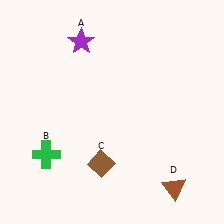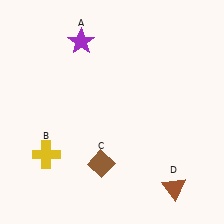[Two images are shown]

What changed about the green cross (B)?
In Image 1, B is green. In Image 2, it changed to yellow.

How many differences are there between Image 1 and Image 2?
There is 1 difference between the two images.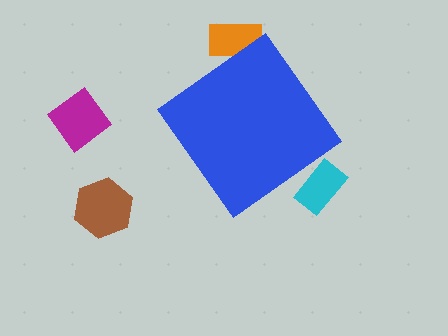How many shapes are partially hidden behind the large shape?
2 shapes are partially hidden.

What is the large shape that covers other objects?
A blue diamond.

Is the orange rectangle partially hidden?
Yes, the orange rectangle is partially hidden behind the blue diamond.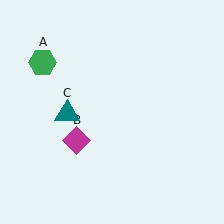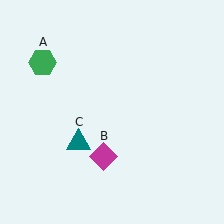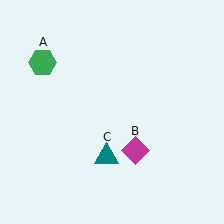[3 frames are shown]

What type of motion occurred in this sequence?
The magenta diamond (object B), teal triangle (object C) rotated counterclockwise around the center of the scene.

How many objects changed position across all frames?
2 objects changed position: magenta diamond (object B), teal triangle (object C).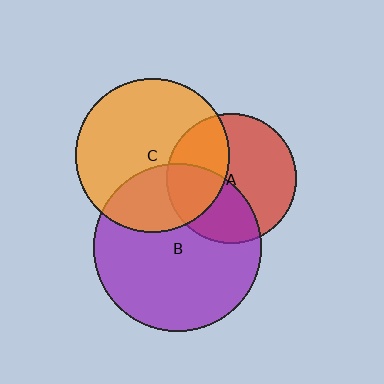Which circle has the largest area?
Circle B (purple).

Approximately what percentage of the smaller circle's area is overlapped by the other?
Approximately 40%.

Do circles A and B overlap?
Yes.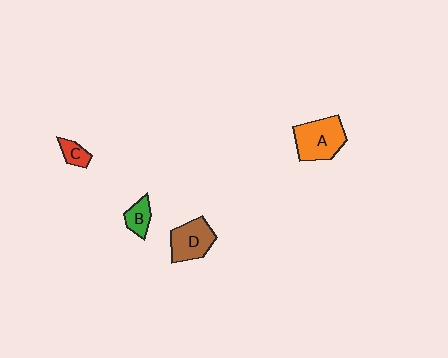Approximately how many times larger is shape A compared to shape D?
Approximately 1.2 times.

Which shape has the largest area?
Shape A (orange).